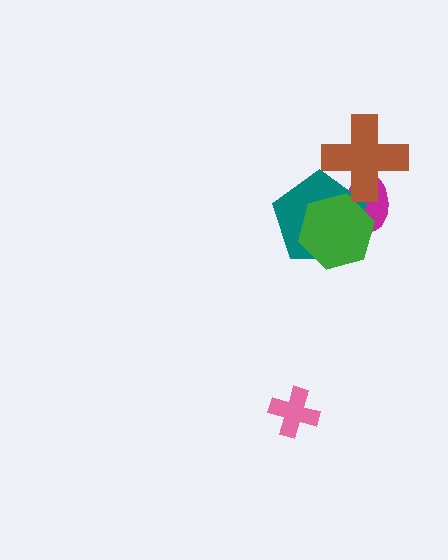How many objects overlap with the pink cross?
0 objects overlap with the pink cross.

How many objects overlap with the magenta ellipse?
3 objects overlap with the magenta ellipse.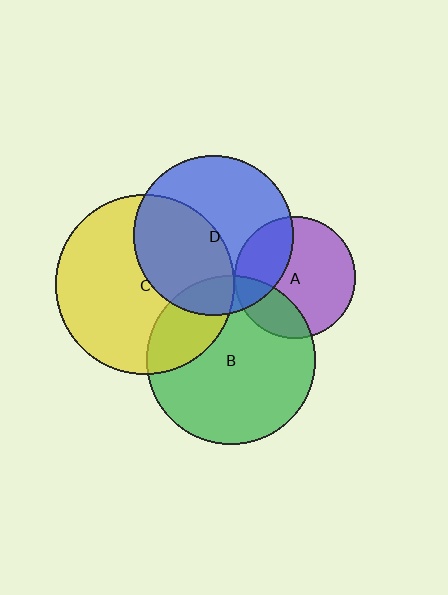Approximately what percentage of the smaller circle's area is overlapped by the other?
Approximately 5%.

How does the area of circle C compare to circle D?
Approximately 1.3 times.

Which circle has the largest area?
Circle C (yellow).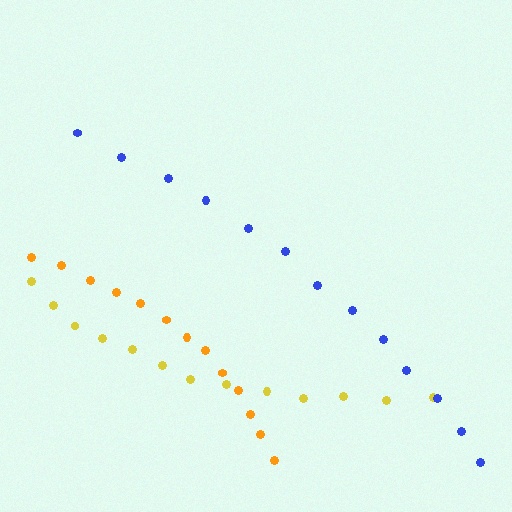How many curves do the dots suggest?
There are 3 distinct paths.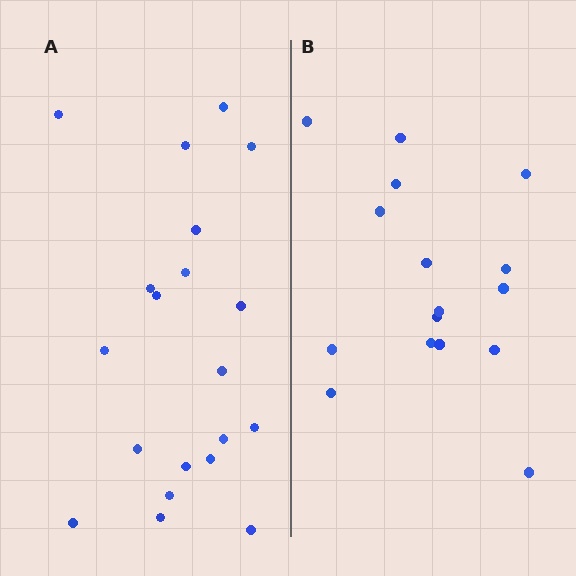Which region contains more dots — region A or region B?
Region A (the left region) has more dots.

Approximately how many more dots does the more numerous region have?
Region A has about 4 more dots than region B.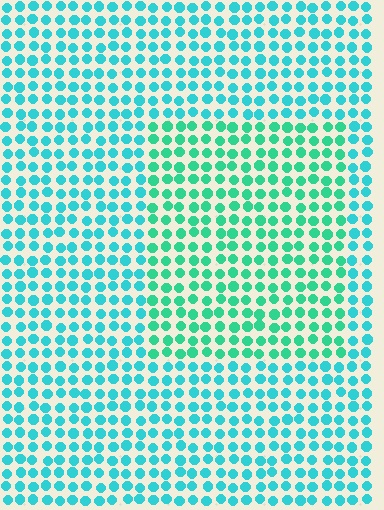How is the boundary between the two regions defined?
The boundary is defined purely by a slight shift in hue (about 27 degrees). Spacing, size, and orientation are identical on both sides.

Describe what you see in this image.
The image is filled with small cyan elements in a uniform arrangement. A rectangle-shaped region is visible where the elements are tinted to a slightly different hue, forming a subtle color boundary.